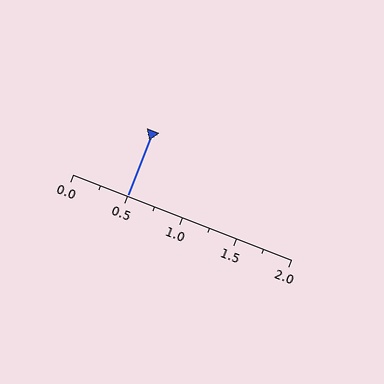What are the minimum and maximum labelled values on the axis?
The axis runs from 0.0 to 2.0.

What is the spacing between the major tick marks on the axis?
The major ticks are spaced 0.5 apart.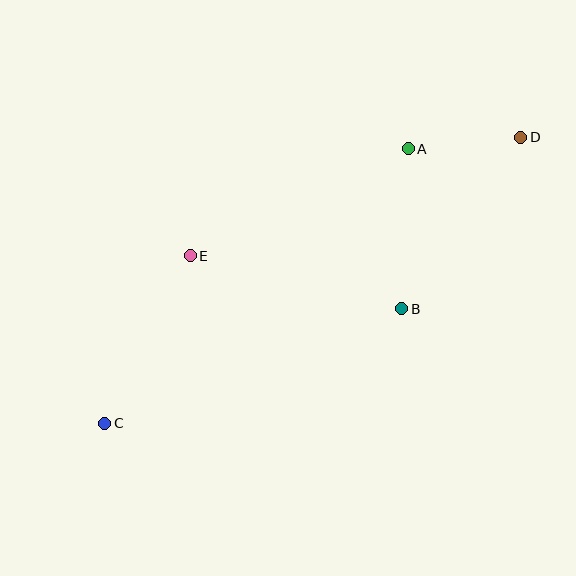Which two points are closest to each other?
Points A and D are closest to each other.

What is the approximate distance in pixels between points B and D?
The distance between B and D is approximately 209 pixels.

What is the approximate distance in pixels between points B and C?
The distance between B and C is approximately 318 pixels.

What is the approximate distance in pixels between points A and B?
The distance between A and B is approximately 160 pixels.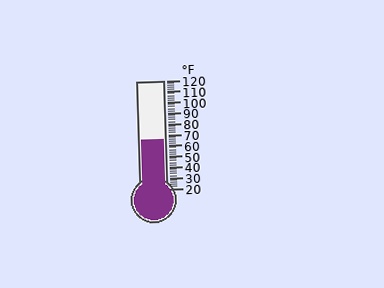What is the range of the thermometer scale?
The thermometer scale ranges from 20°F to 120°F.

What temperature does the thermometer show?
The thermometer shows approximately 66°F.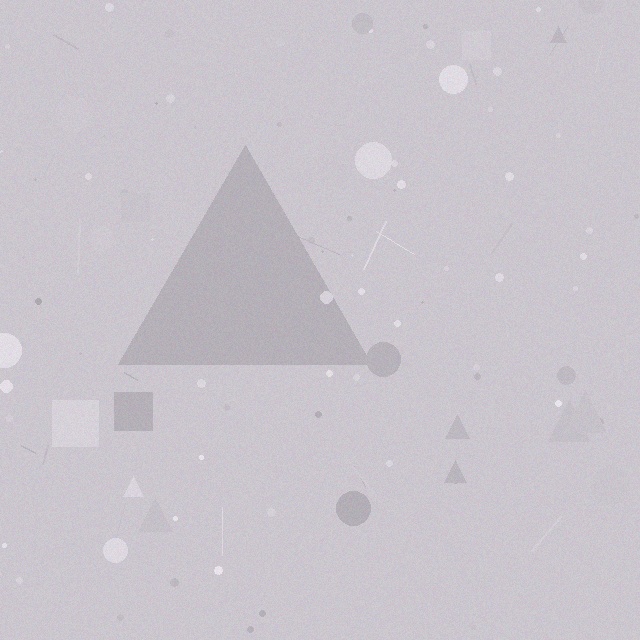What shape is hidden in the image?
A triangle is hidden in the image.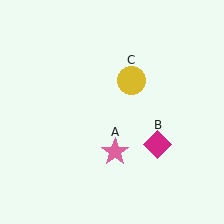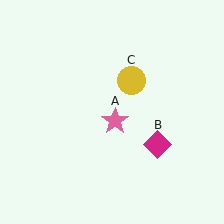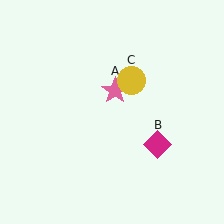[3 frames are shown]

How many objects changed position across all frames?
1 object changed position: pink star (object A).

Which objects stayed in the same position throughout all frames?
Magenta diamond (object B) and yellow circle (object C) remained stationary.